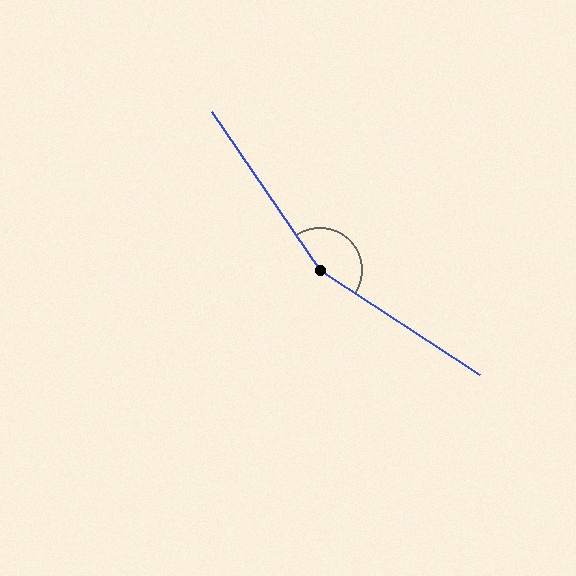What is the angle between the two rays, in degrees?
Approximately 157 degrees.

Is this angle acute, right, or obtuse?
It is obtuse.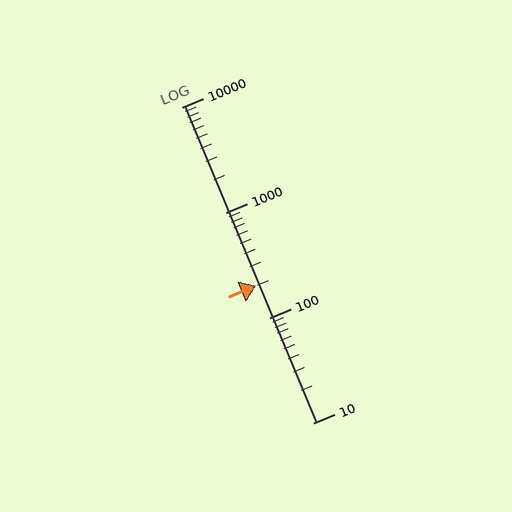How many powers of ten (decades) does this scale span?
The scale spans 3 decades, from 10 to 10000.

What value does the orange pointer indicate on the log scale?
The pointer indicates approximately 200.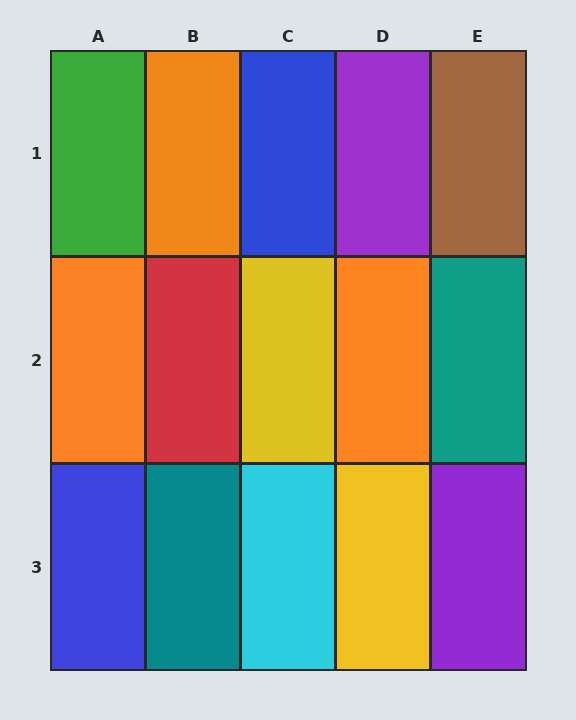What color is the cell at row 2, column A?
Orange.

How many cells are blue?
2 cells are blue.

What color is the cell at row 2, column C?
Yellow.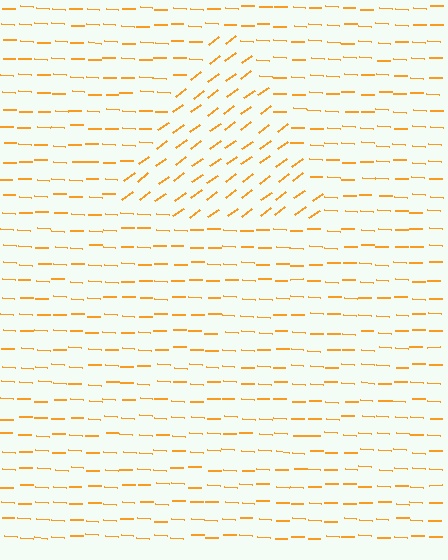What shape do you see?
I see a triangle.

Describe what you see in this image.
The image is filled with small orange line segments. A triangle region in the image has lines oriented differently from the surrounding lines, creating a visible texture boundary.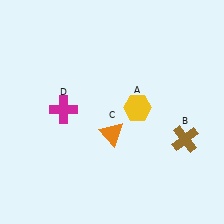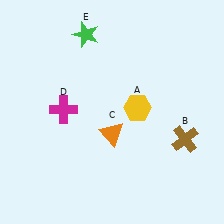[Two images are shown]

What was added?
A green star (E) was added in Image 2.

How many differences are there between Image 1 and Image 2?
There is 1 difference between the two images.